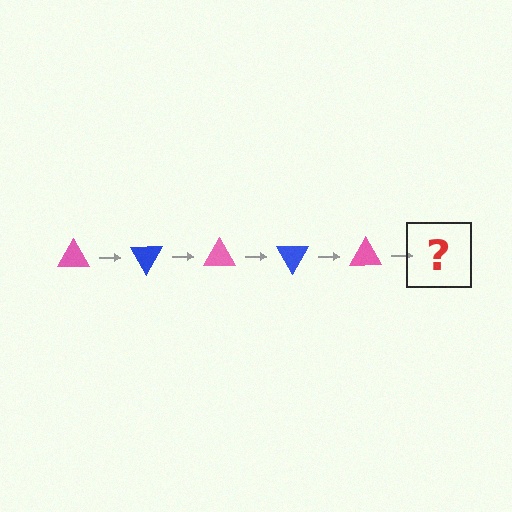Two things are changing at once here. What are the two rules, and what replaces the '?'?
The two rules are that it rotates 60 degrees each step and the color cycles through pink and blue. The '?' should be a blue triangle, rotated 300 degrees from the start.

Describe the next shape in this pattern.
It should be a blue triangle, rotated 300 degrees from the start.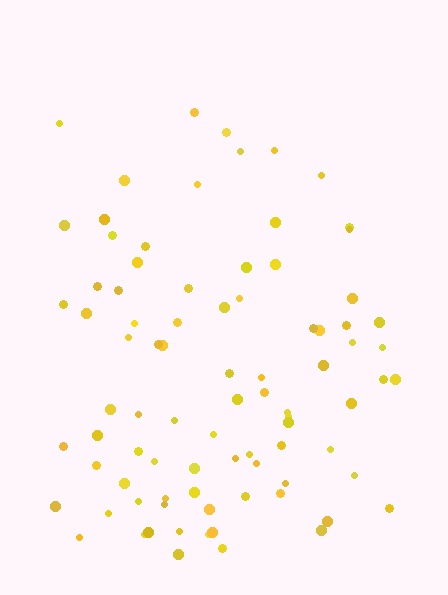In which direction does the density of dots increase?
From top to bottom, with the bottom side densest.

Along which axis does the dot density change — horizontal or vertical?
Vertical.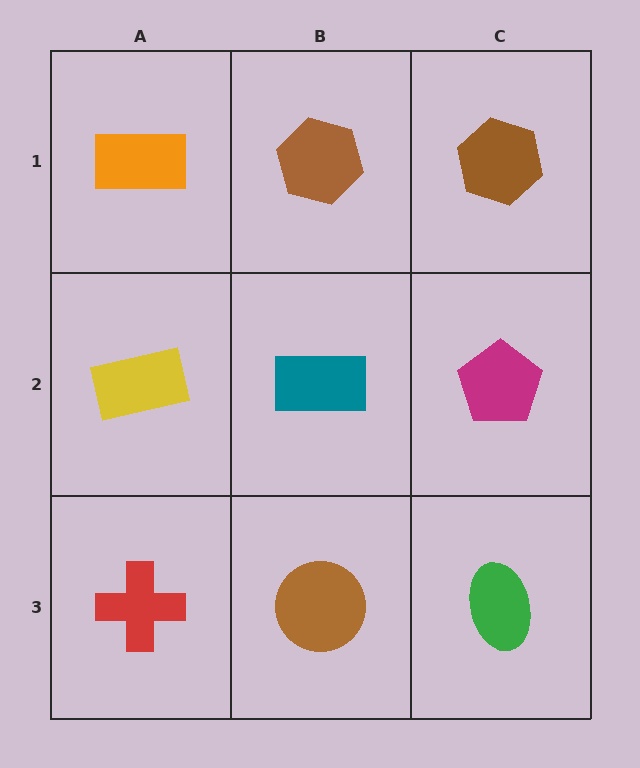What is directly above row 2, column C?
A brown hexagon.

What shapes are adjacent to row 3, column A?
A yellow rectangle (row 2, column A), a brown circle (row 3, column B).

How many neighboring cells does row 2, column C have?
3.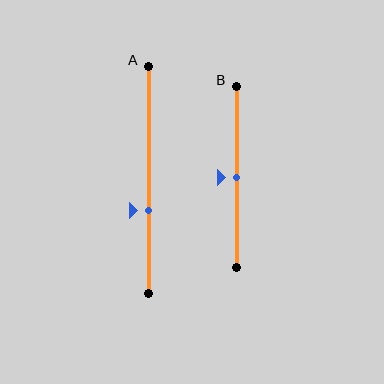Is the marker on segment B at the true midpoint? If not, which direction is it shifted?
Yes, the marker on segment B is at the true midpoint.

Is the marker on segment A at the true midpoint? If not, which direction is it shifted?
No, the marker on segment A is shifted downward by about 14% of the segment length.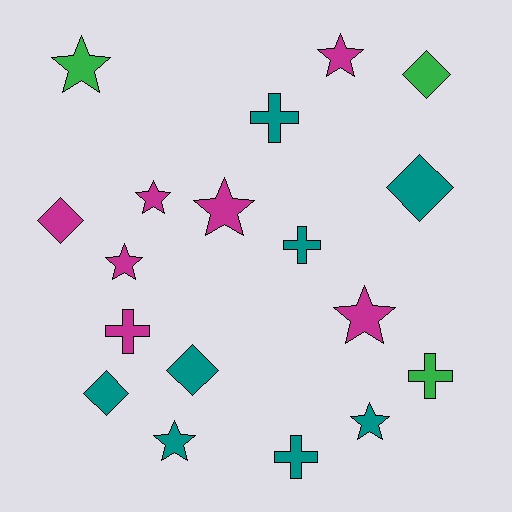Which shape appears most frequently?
Star, with 8 objects.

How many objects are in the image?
There are 18 objects.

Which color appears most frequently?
Teal, with 8 objects.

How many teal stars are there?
There are 2 teal stars.